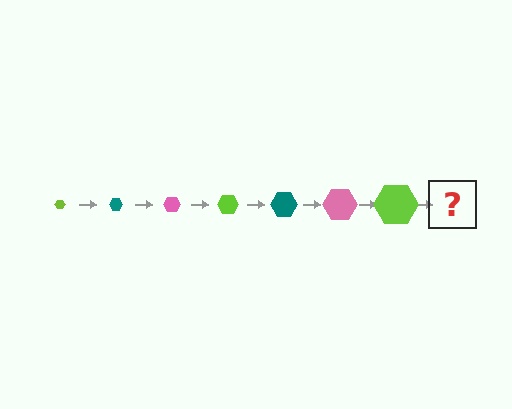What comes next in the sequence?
The next element should be a teal hexagon, larger than the previous one.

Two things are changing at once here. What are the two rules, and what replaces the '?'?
The two rules are that the hexagon grows larger each step and the color cycles through lime, teal, and pink. The '?' should be a teal hexagon, larger than the previous one.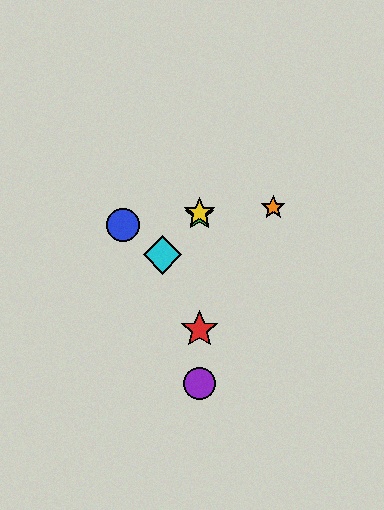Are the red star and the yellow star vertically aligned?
Yes, both are at x≈199.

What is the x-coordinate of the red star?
The red star is at x≈199.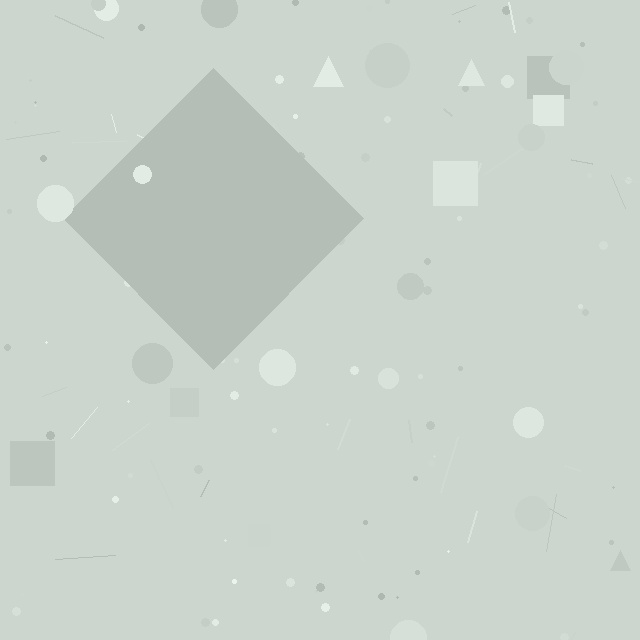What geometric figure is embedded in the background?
A diamond is embedded in the background.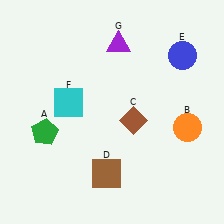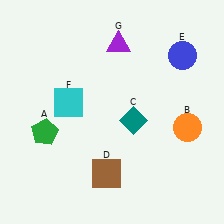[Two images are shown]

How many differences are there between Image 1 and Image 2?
There is 1 difference between the two images.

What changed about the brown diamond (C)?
In Image 1, C is brown. In Image 2, it changed to teal.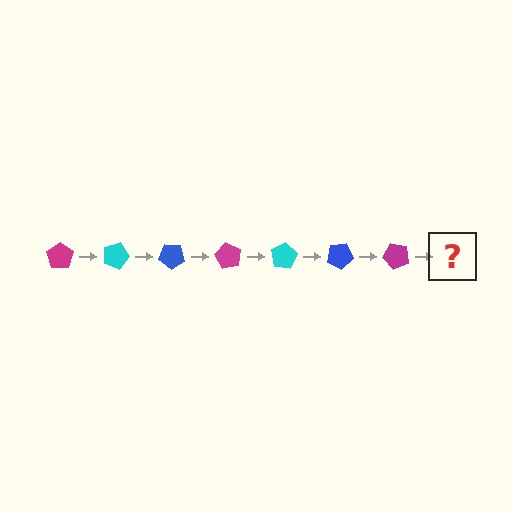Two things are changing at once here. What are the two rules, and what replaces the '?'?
The two rules are that it rotates 20 degrees each step and the color cycles through magenta, cyan, and blue. The '?' should be a cyan pentagon, rotated 140 degrees from the start.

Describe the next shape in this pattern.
It should be a cyan pentagon, rotated 140 degrees from the start.